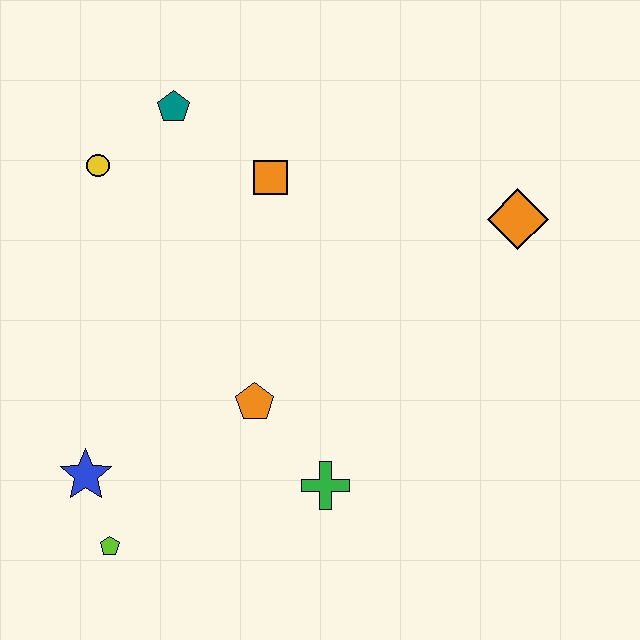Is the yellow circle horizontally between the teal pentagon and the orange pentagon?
No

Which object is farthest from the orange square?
The lime pentagon is farthest from the orange square.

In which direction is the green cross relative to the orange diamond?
The green cross is below the orange diamond.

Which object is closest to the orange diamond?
The orange square is closest to the orange diamond.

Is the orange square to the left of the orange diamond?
Yes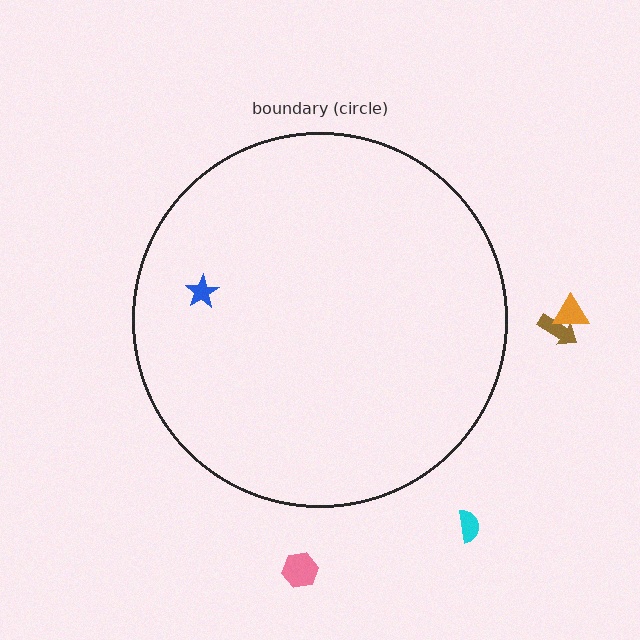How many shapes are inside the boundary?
1 inside, 4 outside.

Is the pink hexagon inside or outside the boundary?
Outside.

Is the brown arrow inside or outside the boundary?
Outside.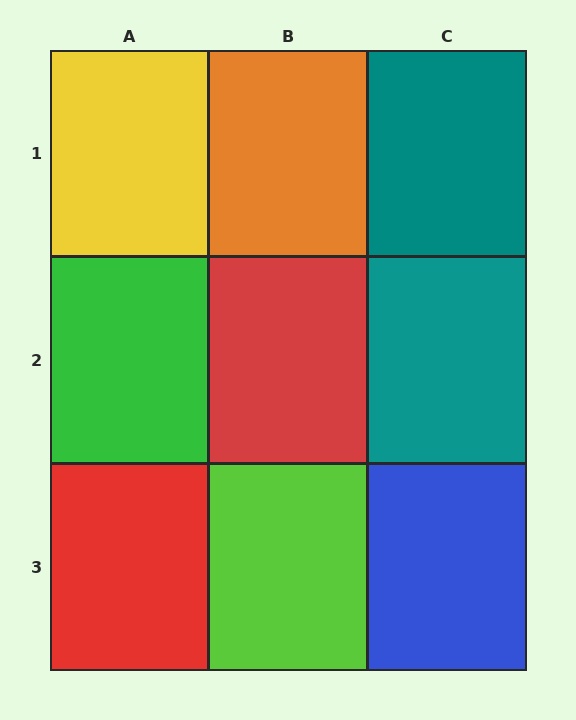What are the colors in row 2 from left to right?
Green, red, teal.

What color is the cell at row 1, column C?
Teal.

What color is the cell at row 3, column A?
Red.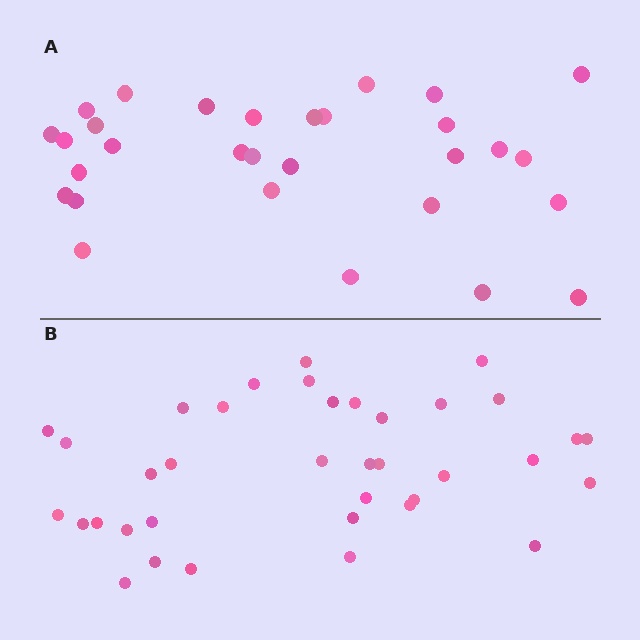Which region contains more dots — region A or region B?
Region B (the bottom region) has more dots.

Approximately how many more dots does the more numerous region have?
Region B has roughly 8 or so more dots than region A.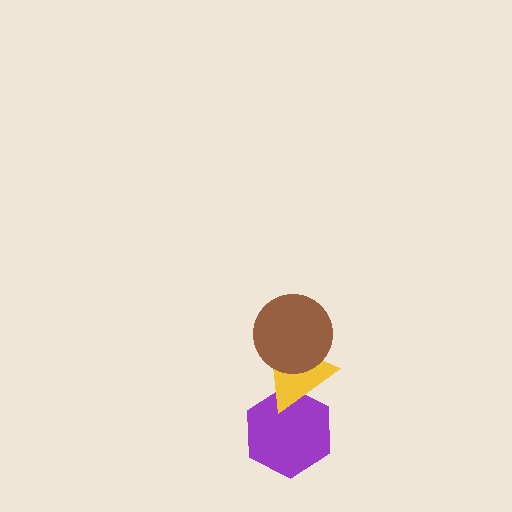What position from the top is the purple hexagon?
The purple hexagon is 3rd from the top.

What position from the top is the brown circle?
The brown circle is 1st from the top.